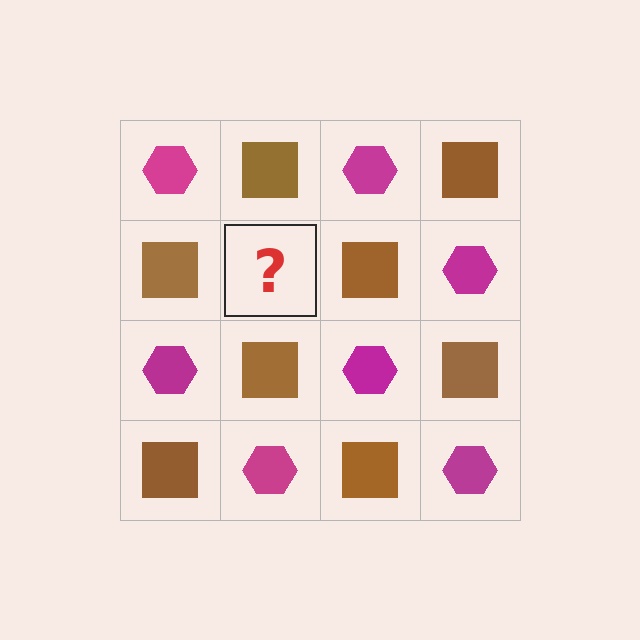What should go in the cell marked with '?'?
The missing cell should contain a magenta hexagon.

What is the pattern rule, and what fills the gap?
The rule is that it alternates magenta hexagon and brown square in a checkerboard pattern. The gap should be filled with a magenta hexagon.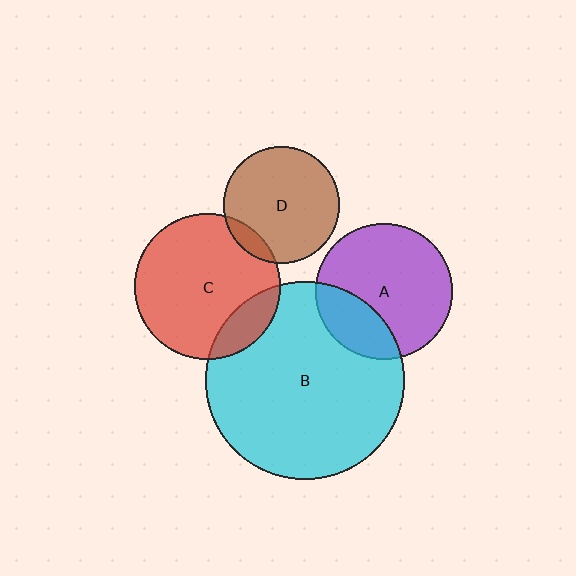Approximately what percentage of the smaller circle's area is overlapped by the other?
Approximately 25%.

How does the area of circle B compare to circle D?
Approximately 2.9 times.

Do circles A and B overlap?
Yes.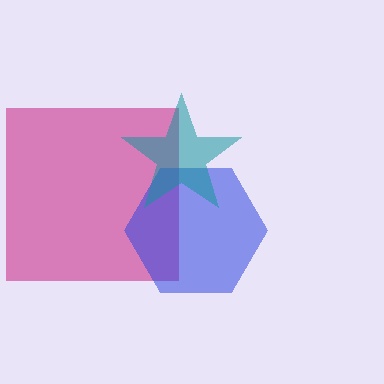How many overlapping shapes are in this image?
There are 3 overlapping shapes in the image.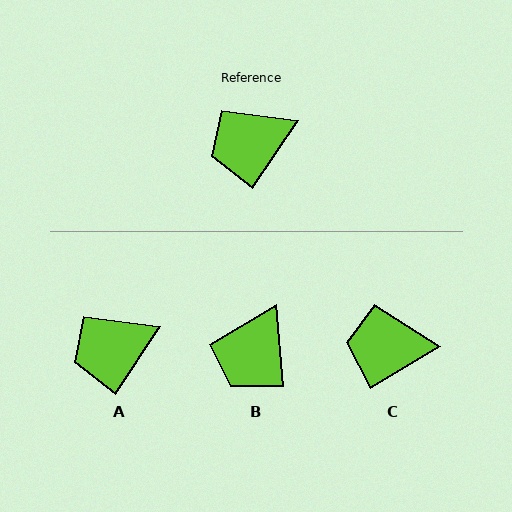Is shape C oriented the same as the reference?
No, it is off by about 25 degrees.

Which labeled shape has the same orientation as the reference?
A.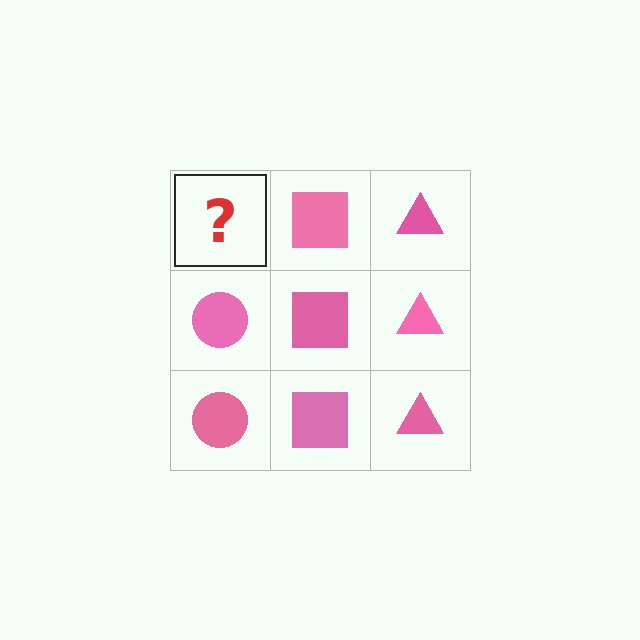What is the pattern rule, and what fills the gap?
The rule is that each column has a consistent shape. The gap should be filled with a pink circle.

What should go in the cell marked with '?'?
The missing cell should contain a pink circle.